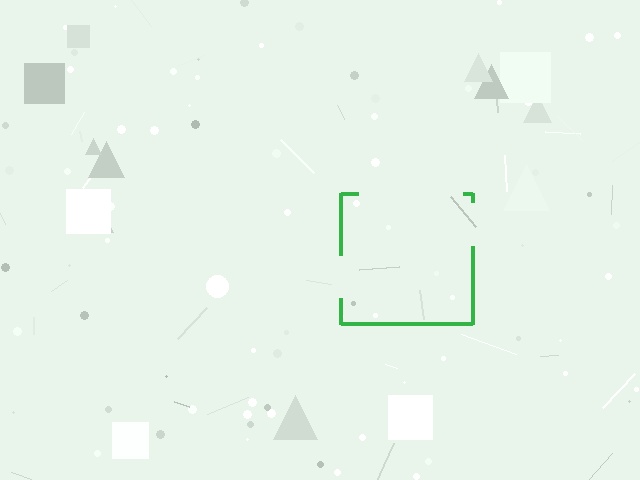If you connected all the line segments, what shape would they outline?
They would outline a square.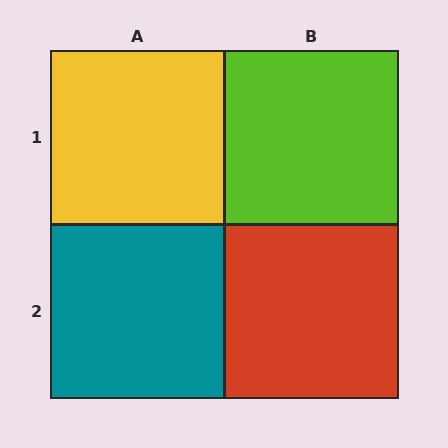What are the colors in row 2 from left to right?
Teal, red.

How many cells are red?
1 cell is red.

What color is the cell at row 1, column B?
Lime.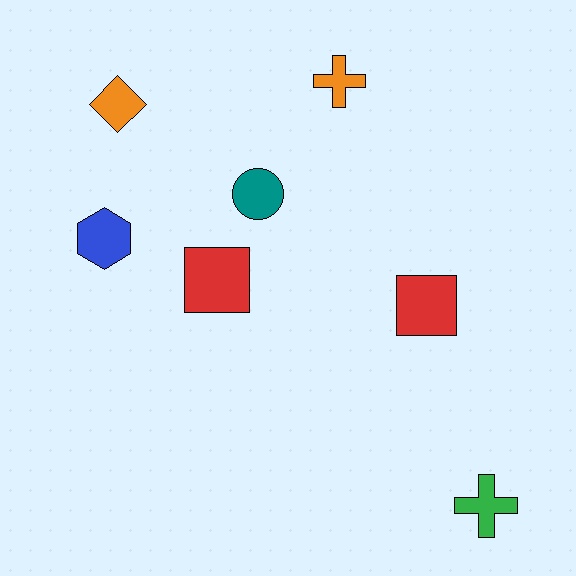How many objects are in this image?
There are 7 objects.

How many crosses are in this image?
There are 2 crosses.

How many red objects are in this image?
There are 2 red objects.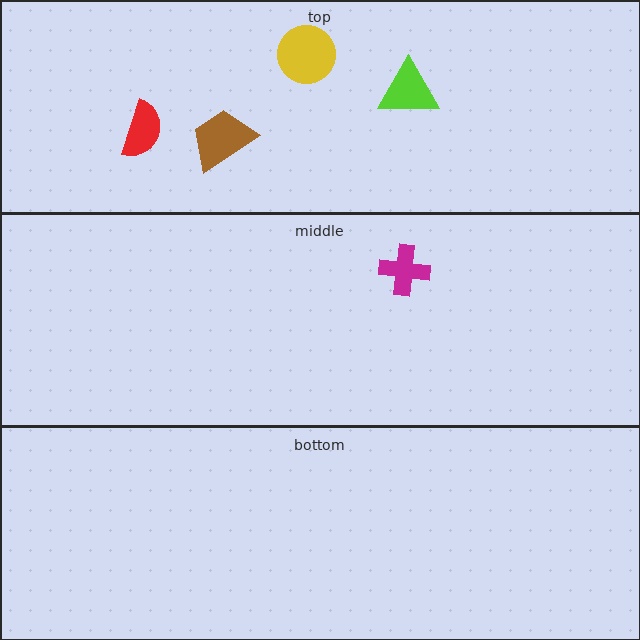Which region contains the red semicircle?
The top region.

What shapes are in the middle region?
The magenta cross.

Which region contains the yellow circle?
The top region.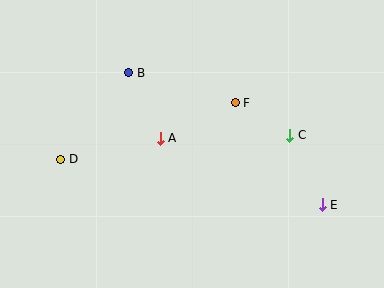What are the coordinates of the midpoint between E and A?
The midpoint between E and A is at (241, 171).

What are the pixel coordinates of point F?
Point F is at (235, 103).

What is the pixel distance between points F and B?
The distance between F and B is 111 pixels.